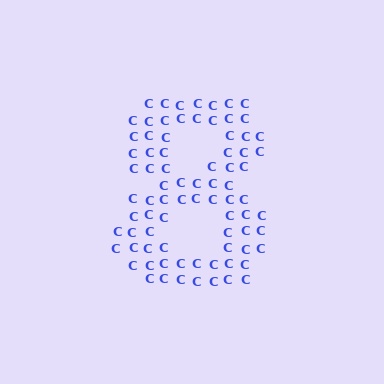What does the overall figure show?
The overall figure shows the digit 8.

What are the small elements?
The small elements are letter C's.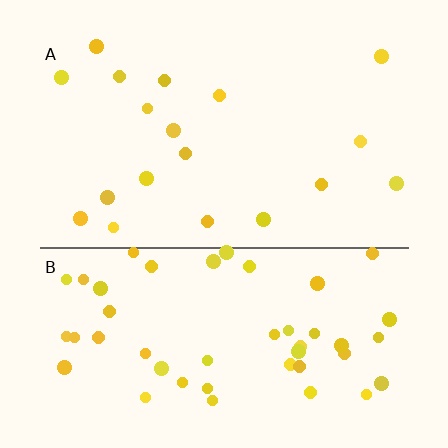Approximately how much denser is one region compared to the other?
Approximately 2.6× — region B over region A.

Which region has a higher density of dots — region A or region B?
B (the bottom).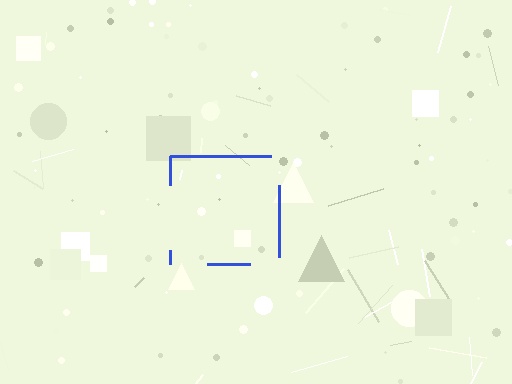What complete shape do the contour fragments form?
The contour fragments form a square.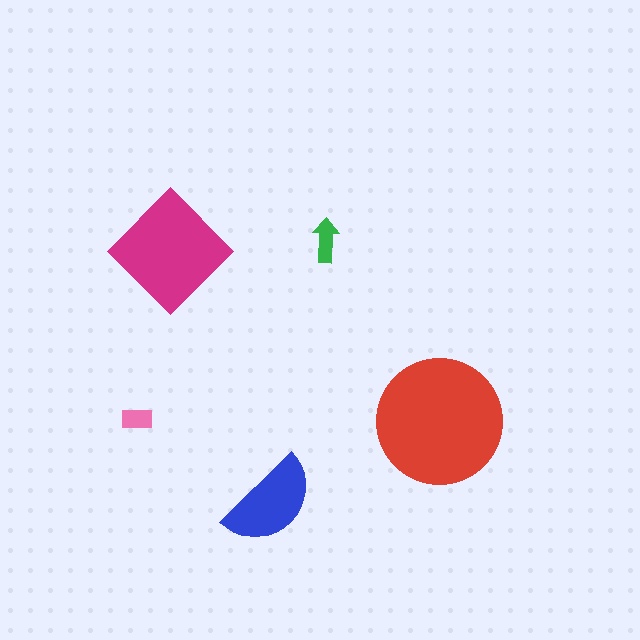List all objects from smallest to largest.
The pink rectangle, the green arrow, the blue semicircle, the magenta diamond, the red circle.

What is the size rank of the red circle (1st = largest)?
1st.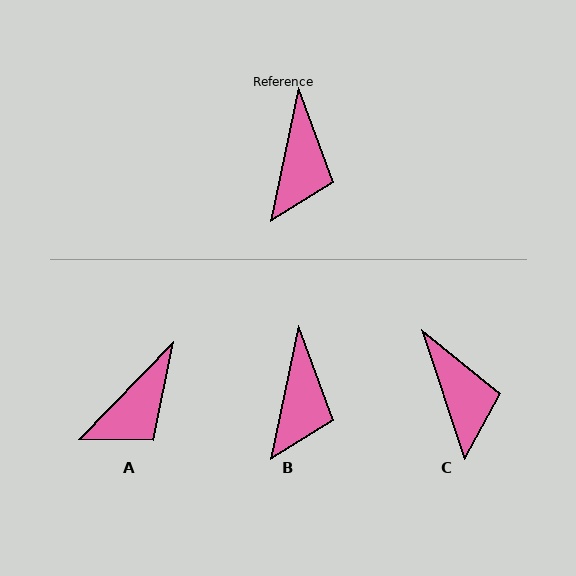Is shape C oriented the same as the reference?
No, it is off by about 30 degrees.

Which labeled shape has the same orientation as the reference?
B.